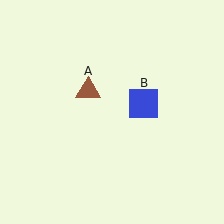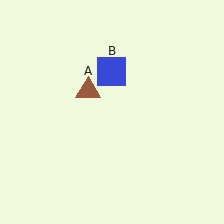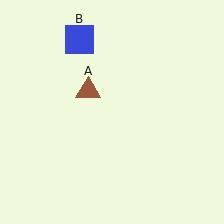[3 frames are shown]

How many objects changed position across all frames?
1 object changed position: blue square (object B).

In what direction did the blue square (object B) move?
The blue square (object B) moved up and to the left.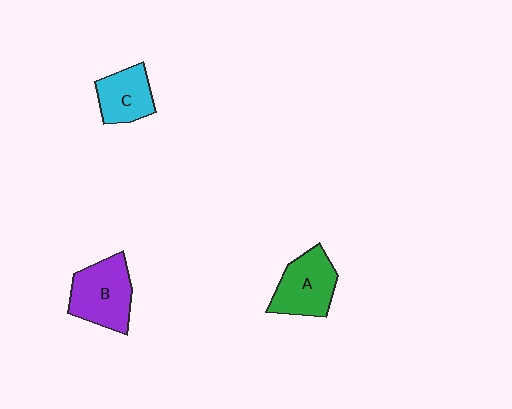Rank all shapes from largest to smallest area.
From largest to smallest: B (purple), A (green), C (cyan).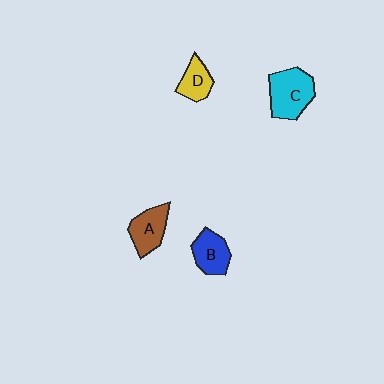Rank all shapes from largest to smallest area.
From largest to smallest: C (cyan), A (brown), B (blue), D (yellow).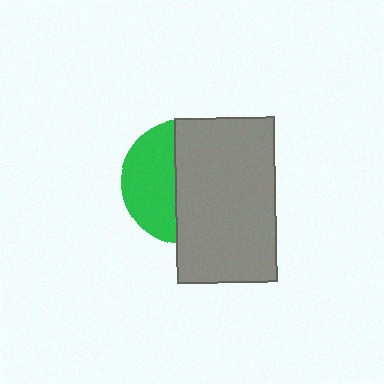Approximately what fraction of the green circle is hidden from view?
Roughly 58% of the green circle is hidden behind the gray rectangle.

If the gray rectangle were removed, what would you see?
You would see the complete green circle.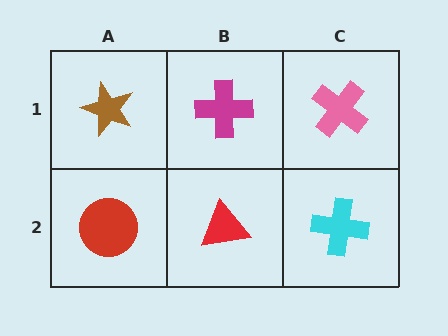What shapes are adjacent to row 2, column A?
A brown star (row 1, column A), a red triangle (row 2, column B).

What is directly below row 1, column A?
A red circle.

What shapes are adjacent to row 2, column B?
A magenta cross (row 1, column B), a red circle (row 2, column A), a cyan cross (row 2, column C).